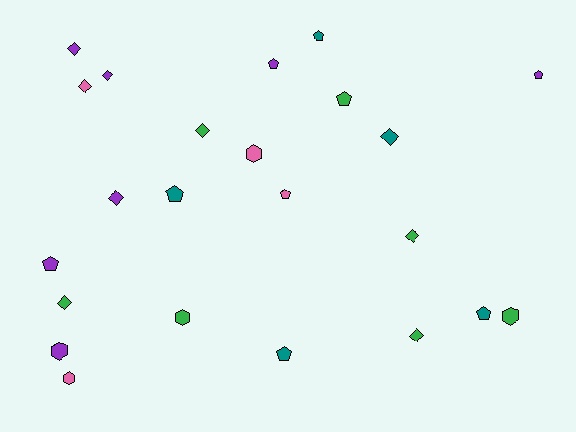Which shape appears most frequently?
Diamond, with 9 objects.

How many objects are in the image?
There are 23 objects.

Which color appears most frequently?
Green, with 7 objects.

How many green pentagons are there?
There is 1 green pentagon.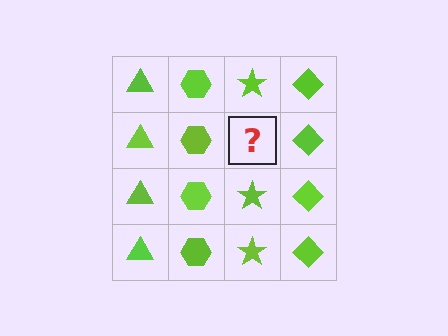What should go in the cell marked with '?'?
The missing cell should contain a lime star.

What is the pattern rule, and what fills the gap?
The rule is that each column has a consistent shape. The gap should be filled with a lime star.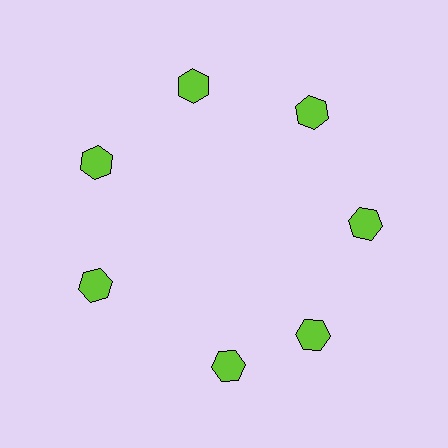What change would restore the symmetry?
The symmetry would be restored by rotating it back into even spacing with its neighbors so that all 7 hexagons sit at equal angles and equal distance from the center.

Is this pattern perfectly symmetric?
No. The 7 lime hexagons are arranged in a ring, but one element near the 6 o'clock position is rotated out of alignment along the ring, breaking the 7-fold rotational symmetry.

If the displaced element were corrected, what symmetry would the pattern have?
It would have 7-fold rotational symmetry — the pattern would map onto itself every 51 degrees.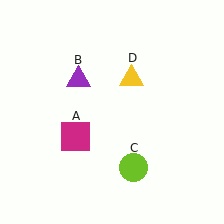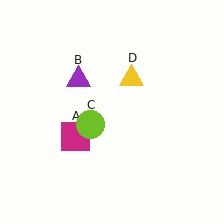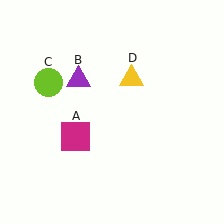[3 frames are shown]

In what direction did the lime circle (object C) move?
The lime circle (object C) moved up and to the left.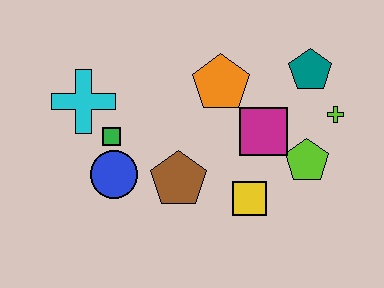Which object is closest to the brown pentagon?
The blue circle is closest to the brown pentagon.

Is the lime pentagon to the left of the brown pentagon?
No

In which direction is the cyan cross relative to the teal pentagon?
The cyan cross is to the left of the teal pentagon.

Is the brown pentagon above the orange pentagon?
No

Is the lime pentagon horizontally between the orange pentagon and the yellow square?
No